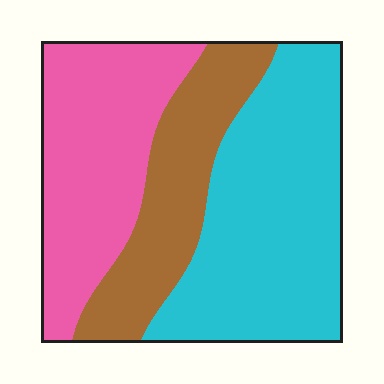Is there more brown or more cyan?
Cyan.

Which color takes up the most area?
Cyan, at roughly 45%.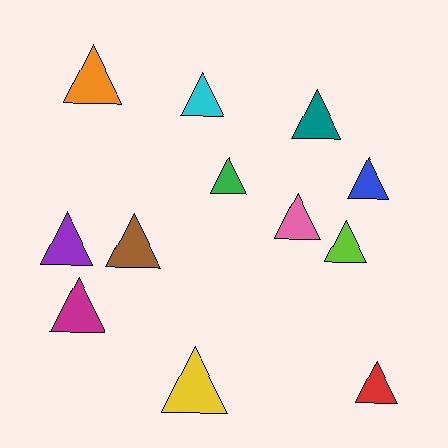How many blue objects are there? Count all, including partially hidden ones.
There is 1 blue object.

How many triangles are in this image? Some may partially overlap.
There are 12 triangles.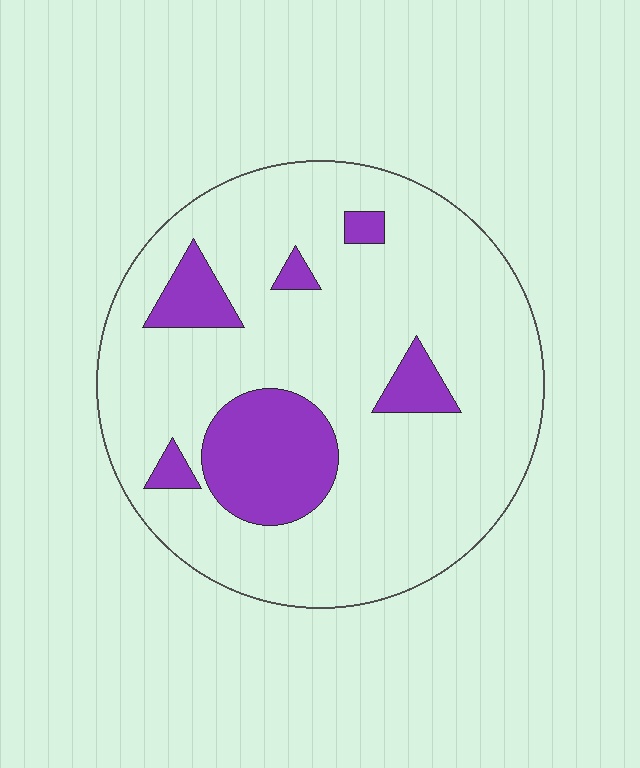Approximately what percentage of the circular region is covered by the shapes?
Approximately 15%.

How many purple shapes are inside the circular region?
6.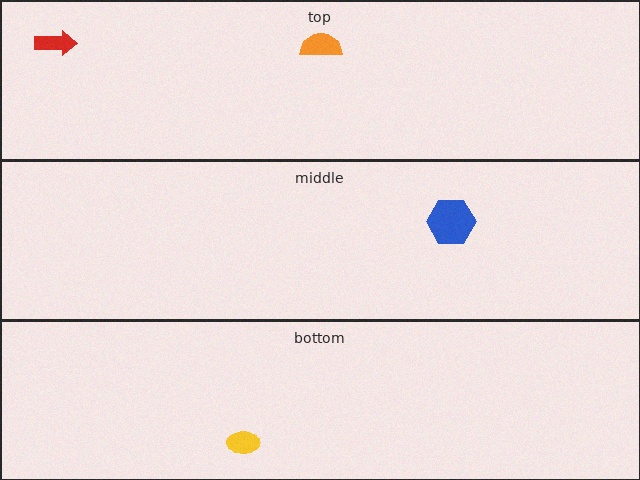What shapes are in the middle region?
The blue hexagon.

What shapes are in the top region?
The red arrow, the orange semicircle.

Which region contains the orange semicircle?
The top region.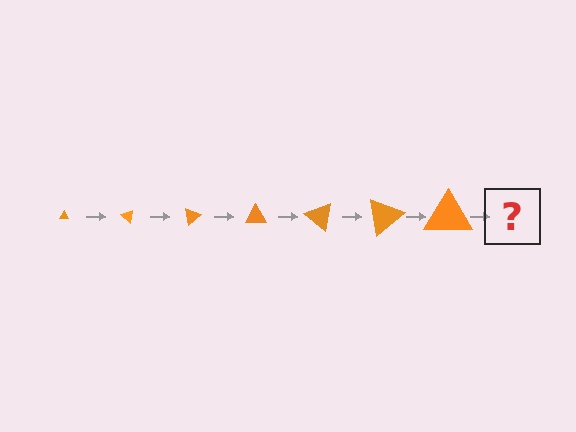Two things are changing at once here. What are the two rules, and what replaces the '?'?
The two rules are that the triangle grows larger each step and it rotates 40 degrees each step. The '?' should be a triangle, larger than the previous one and rotated 280 degrees from the start.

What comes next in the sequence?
The next element should be a triangle, larger than the previous one and rotated 280 degrees from the start.